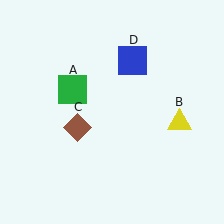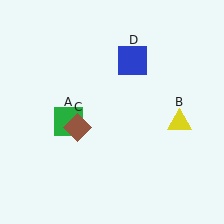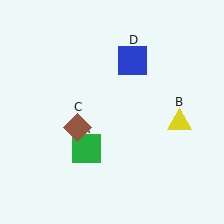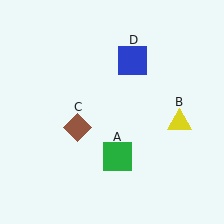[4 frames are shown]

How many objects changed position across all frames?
1 object changed position: green square (object A).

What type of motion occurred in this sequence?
The green square (object A) rotated counterclockwise around the center of the scene.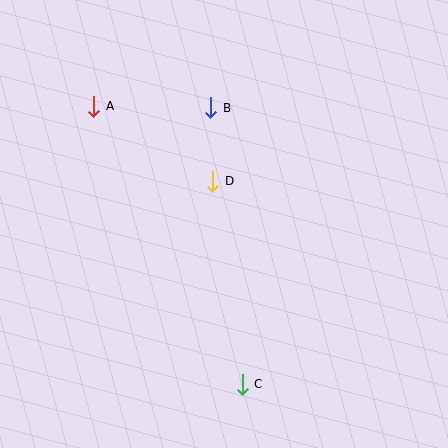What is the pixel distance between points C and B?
The distance between C and B is 278 pixels.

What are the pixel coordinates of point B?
Point B is at (211, 108).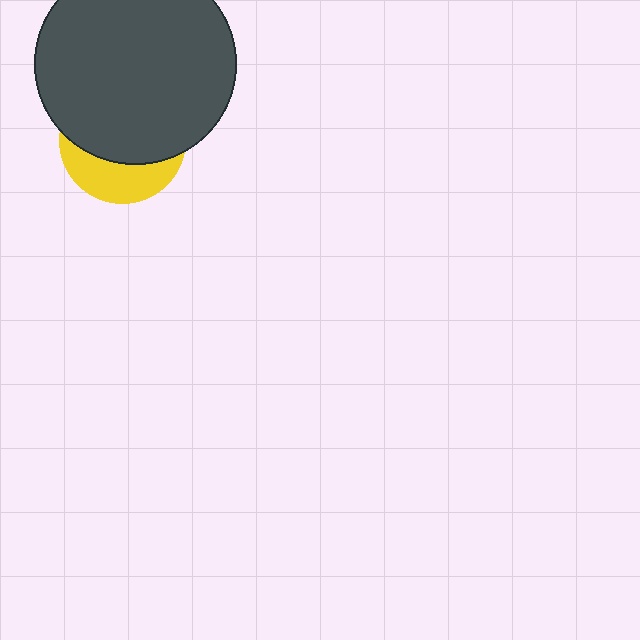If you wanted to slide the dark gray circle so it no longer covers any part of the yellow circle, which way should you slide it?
Slide it up — that is the most direct way to separate the two shapes.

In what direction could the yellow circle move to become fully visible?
The yellow circle could move down. That would shift it out from behind the dark gray circle entirely.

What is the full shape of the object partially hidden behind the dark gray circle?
The partially hidden object is a yellow circle.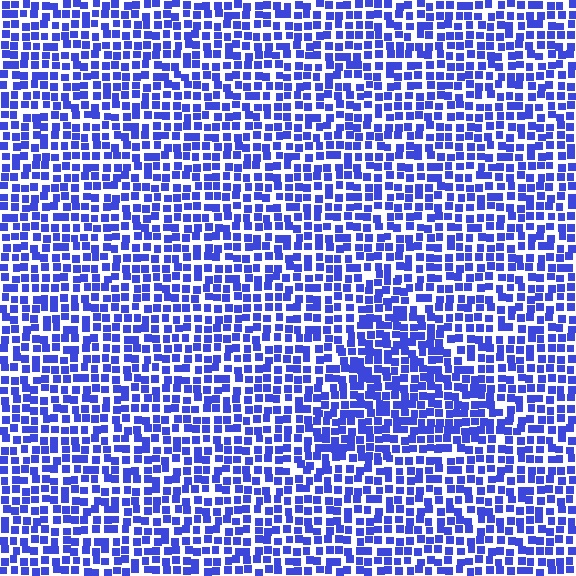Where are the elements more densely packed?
The elements are more densely packed inside the triangle boundary.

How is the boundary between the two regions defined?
The boundary is defined by a change in element density (approximately 1.3x ratio). All elements are the same color, size, and shape.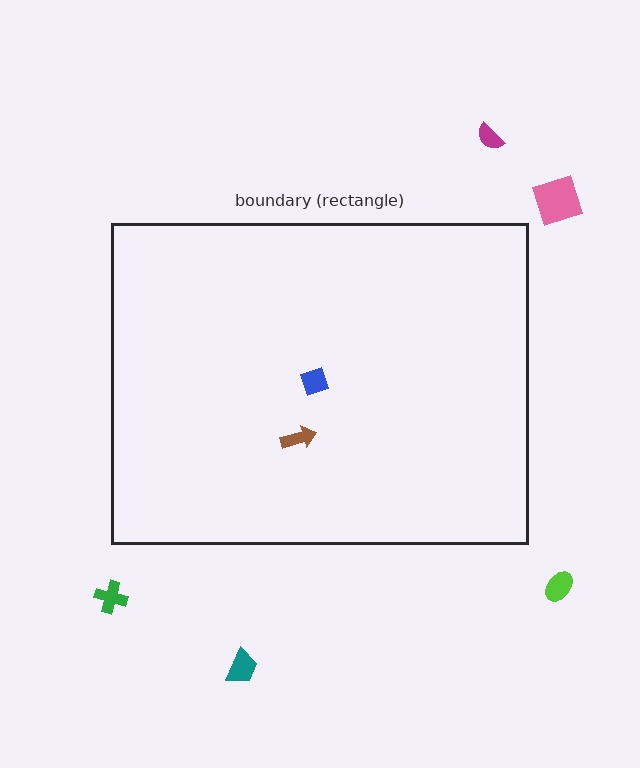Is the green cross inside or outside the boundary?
Outside.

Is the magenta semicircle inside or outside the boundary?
Outside.